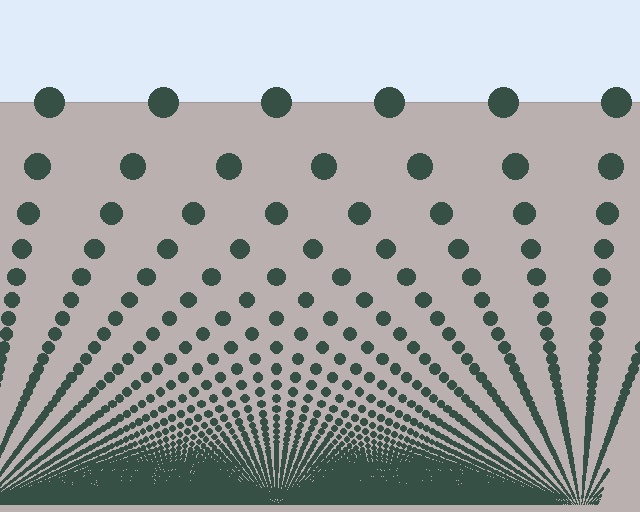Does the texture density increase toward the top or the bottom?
Density increases toward the bottom.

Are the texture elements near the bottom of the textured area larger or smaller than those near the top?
Smaller. The gradient is inverted — elements near the bottom are smaller and denser.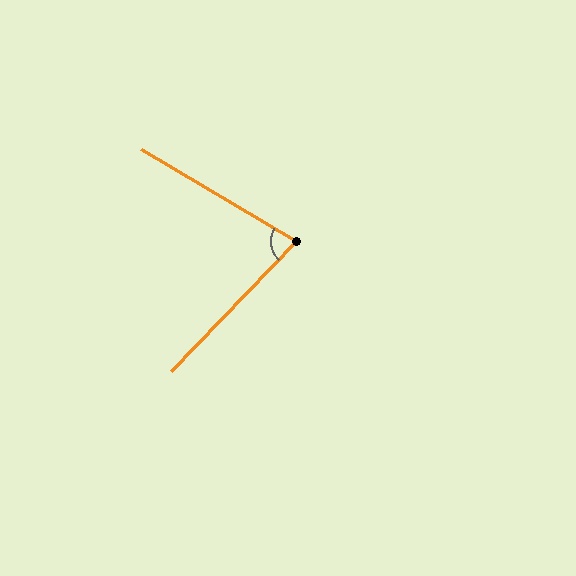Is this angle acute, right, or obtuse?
It is acute.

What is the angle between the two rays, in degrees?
Approximately 77 degrees.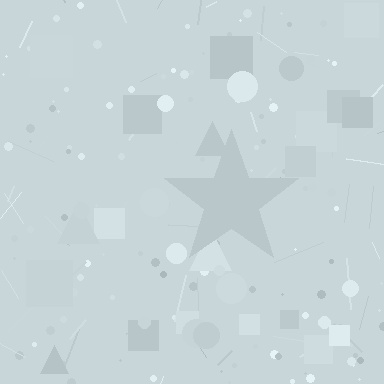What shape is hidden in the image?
A star is hidden in the image.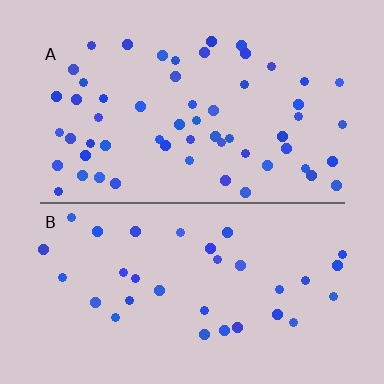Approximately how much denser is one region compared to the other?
Approximately 1.7× — region A over region B.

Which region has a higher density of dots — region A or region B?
A (the top).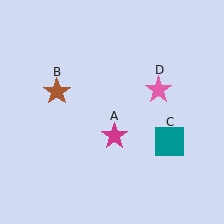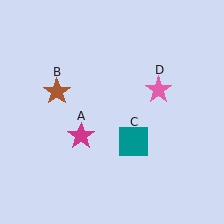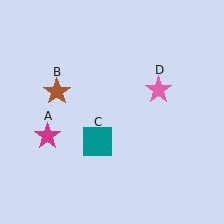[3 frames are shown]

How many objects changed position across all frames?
2 objects changed position: magenta star (object A), teal square (object C).